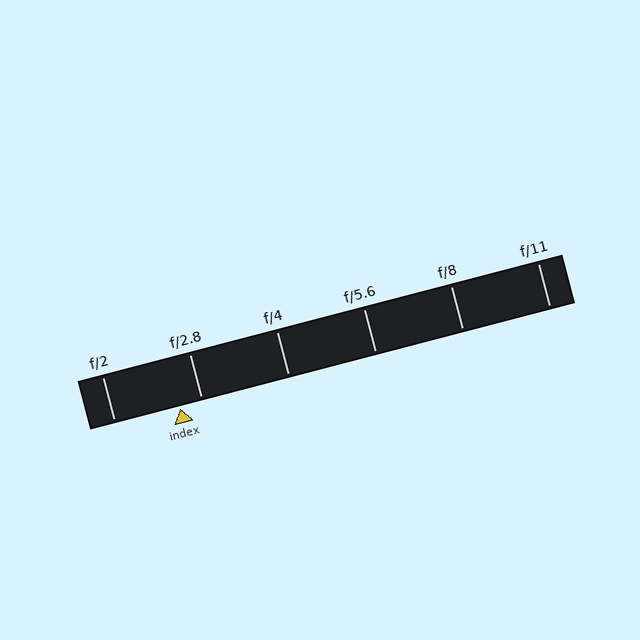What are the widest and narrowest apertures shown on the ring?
The widest aperture shown is f/2 and the narrowest is f/11.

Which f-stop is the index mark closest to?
The index mark is closest to f/2.8.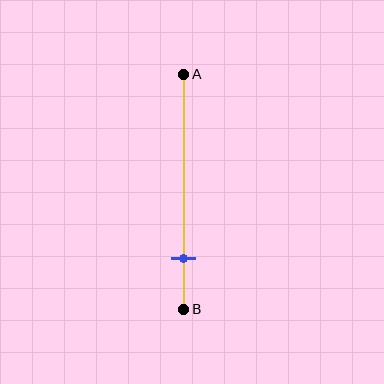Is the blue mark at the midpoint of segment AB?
No, the mark is at about 80% from A, not at the 50% midpoint.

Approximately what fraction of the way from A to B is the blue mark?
The blue mark is approximately 80% of the way from A to B.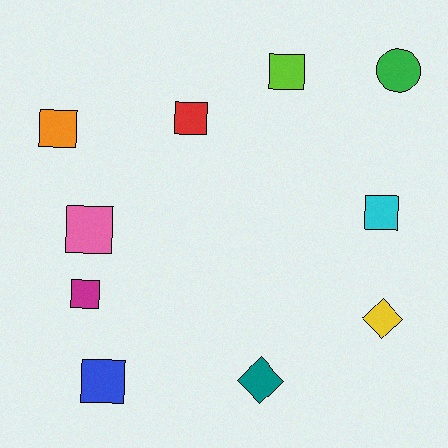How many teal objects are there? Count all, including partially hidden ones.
There is 1 teal object.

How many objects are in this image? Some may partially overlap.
There are 10 objects.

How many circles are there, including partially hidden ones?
There is 1 circle.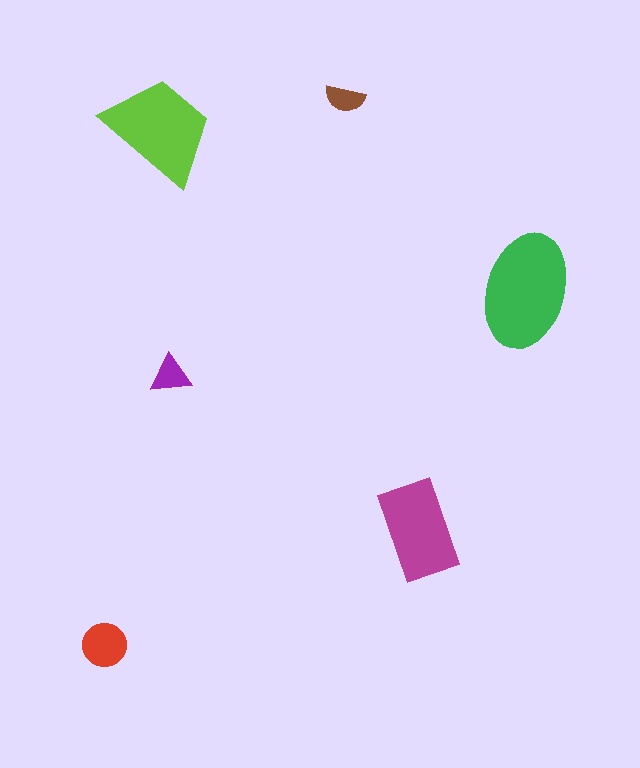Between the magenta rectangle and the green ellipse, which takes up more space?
The green ellipse.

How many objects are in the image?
There are 6 objects in the image.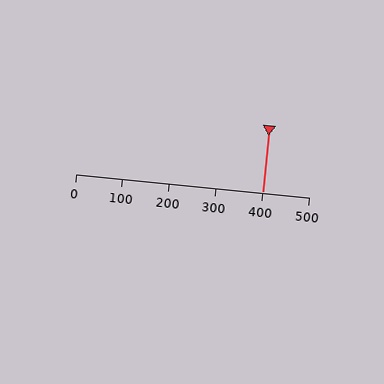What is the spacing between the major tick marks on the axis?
The major ticks are spaced 100 apart.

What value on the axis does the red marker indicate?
The marker indicates approximately 400.